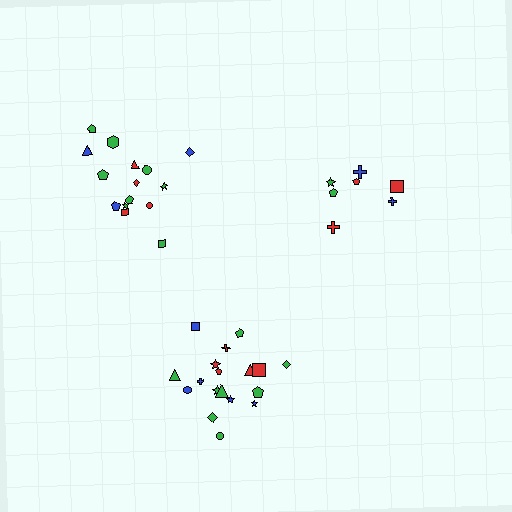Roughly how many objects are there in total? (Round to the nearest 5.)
Roughly 40 objects in total.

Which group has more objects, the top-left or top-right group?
The top-left group.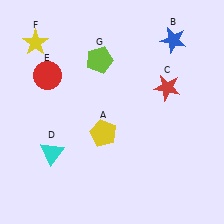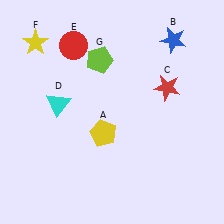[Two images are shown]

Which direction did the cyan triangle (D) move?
The cyan triangle (D) moved up.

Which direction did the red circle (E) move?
The red circle (E) moved up.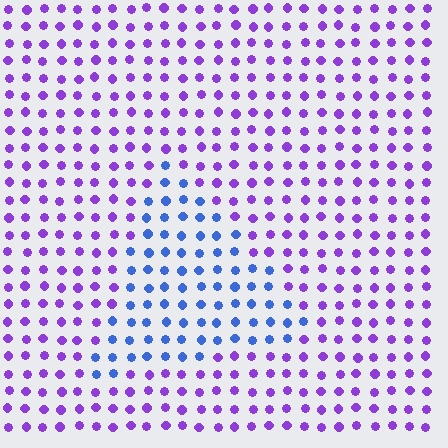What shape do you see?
I see a triangle.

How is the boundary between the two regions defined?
The boundary is defined purely by a slight shift in hue (about 49 degrees). Spacing, size, and orientation are identical on both sides.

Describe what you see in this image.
The image is filled with small purple elements in a uniform arrangement. A triangle-shaped region is visible where the elements are tinted to a slightly different hue, forming a subtle color boundary.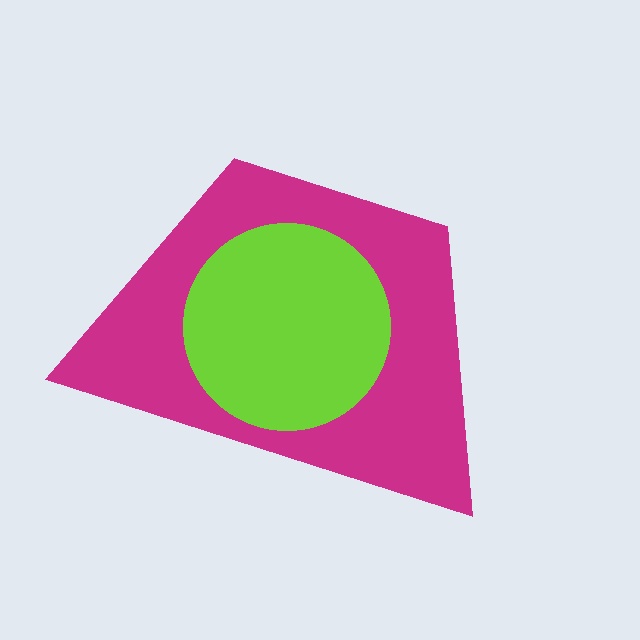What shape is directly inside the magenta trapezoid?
The lime circle.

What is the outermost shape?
The magenta trapezoid.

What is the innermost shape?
The lime circle.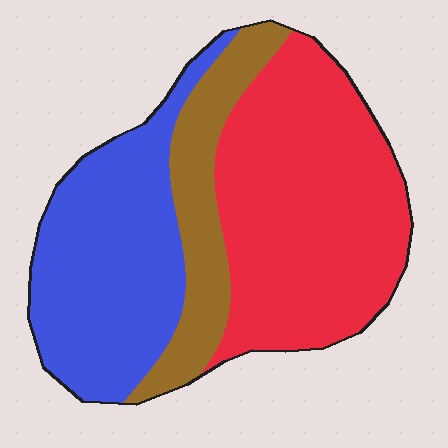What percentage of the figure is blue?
Blue takes up between a third and a half of the figure.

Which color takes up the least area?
Brown, at roughly 20%.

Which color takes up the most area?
Red, at roughly 45%.